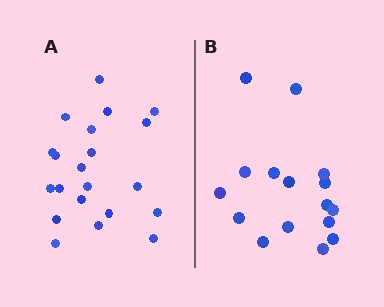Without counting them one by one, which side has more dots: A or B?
Region A (the left region) has more dots.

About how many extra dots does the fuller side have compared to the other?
Region A has about 5 more dots than region B.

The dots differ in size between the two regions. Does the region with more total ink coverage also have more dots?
No. Region B has more total ink coverage because its dots are larger, but region A actually contains more individual dots. Total area can be misleading — the number of items is what matters here.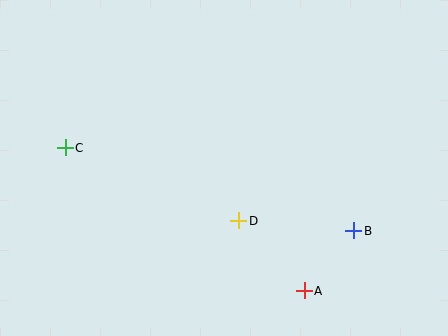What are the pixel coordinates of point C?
Point C is at (65, 148).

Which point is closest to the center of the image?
Point D at (239, 221) is closest to the center.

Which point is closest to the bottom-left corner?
Point C is closest to the bottom-left corner.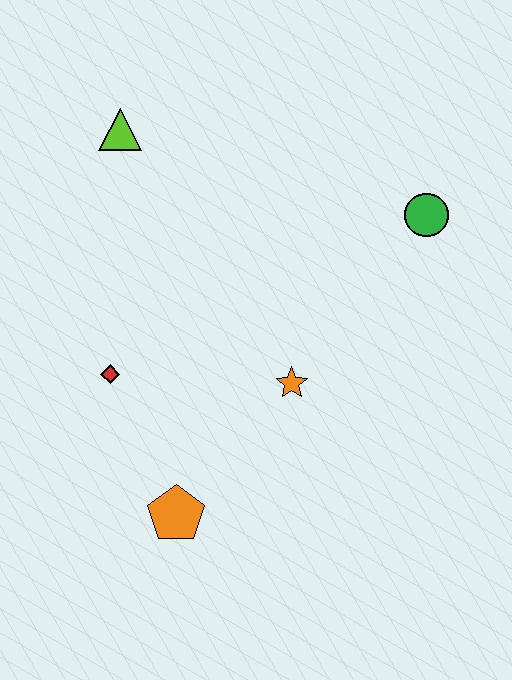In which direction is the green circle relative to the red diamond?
The green circle is to the right of the red diamond.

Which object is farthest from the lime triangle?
The orange pentagon is farthest from the lime triangle.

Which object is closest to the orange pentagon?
The red diamond is closest to the orange pentagon.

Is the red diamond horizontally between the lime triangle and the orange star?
No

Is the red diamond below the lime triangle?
Yes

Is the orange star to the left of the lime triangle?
No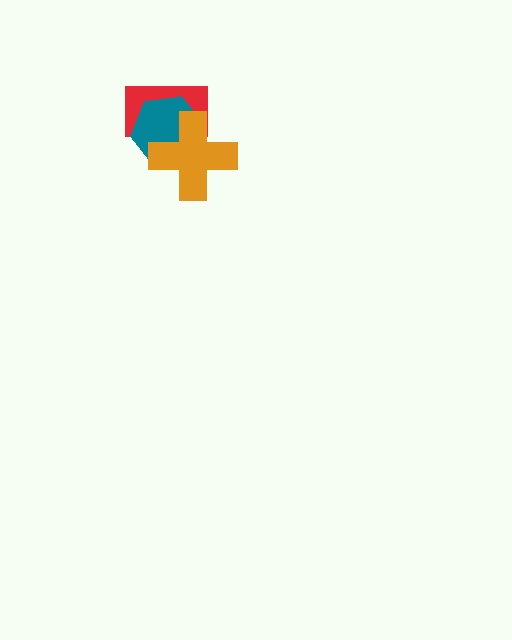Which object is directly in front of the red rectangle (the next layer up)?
The teal hexagon is directly in front of the red rectangle.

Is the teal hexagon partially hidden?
Yes, it is partially covered by another shape.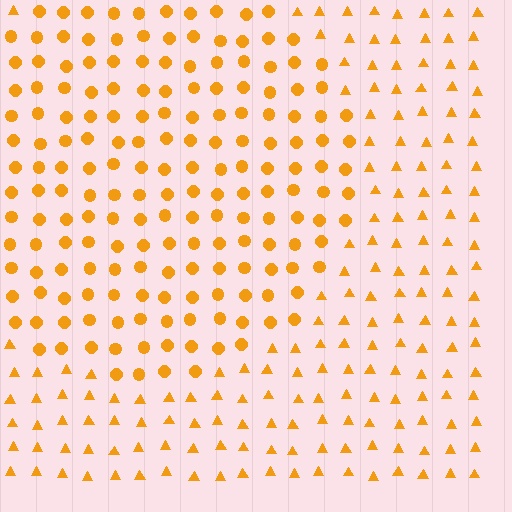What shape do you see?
I see a circle.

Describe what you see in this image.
The image is filled with small orange elements arranged in a uniform grid. A circle-shaped region contains circles, while the surrounding area contains triangles. The boundary is defined purely by the change in element shape.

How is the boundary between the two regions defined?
The boundary is defined by a change in element shape: circles inside vs. triangles outside. All elements share the same color and spacing.